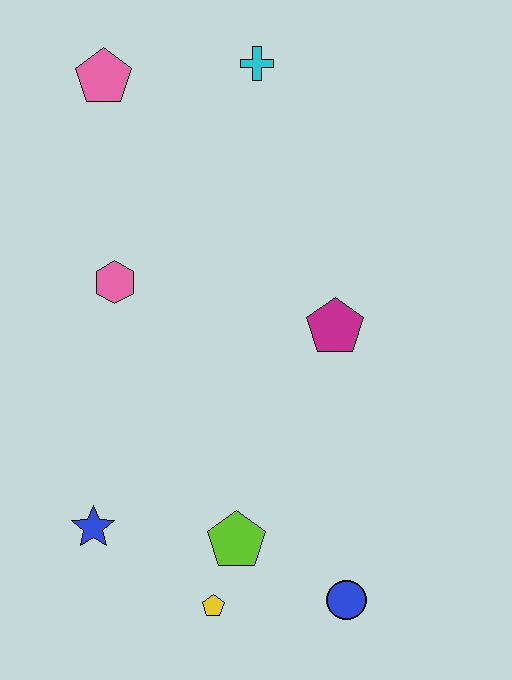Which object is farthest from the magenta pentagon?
The pink pentagon is farthest from the magenta pentagon.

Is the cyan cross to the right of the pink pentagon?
Yes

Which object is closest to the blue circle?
The lime pentagon is closest to the blue circle.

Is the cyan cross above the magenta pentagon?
Yes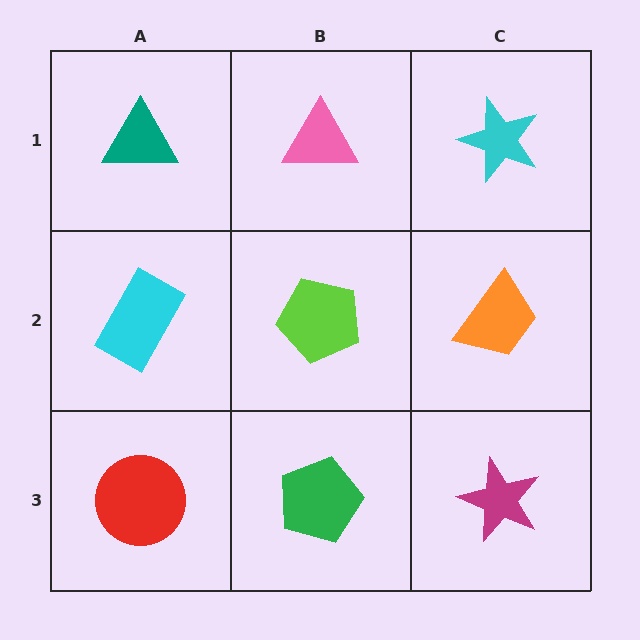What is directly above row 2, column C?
A cyan star.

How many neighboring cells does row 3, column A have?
2.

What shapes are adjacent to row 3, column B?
A lime pentagon (row 2, column B), a red circle (row 3, column A), a magenta star (row 3, column C).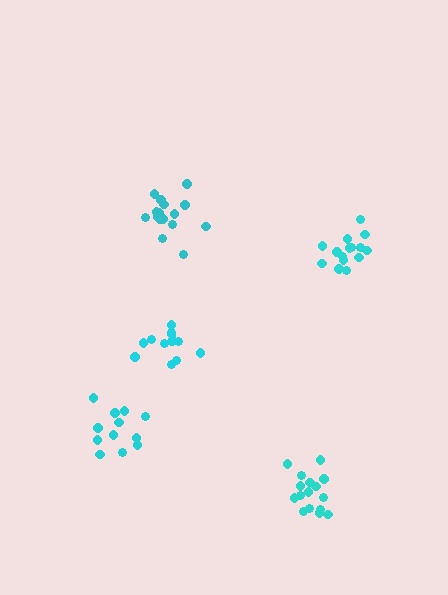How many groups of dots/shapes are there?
There are 5 groups.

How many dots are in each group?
Group 1: 13 dots, Group 2: 16 dots, Group 3: 15 dots, Group 4: 12 dots, Group 5: 16 dots (72 total).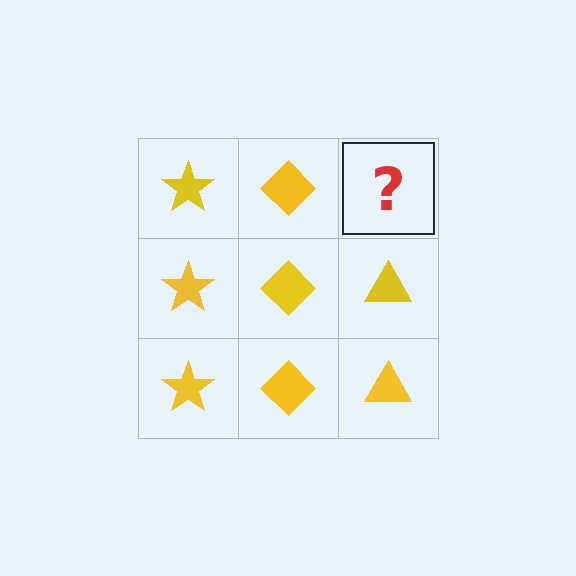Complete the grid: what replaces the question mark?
The question mark should be replaced with a yellow triangle.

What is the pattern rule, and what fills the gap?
The rule is that each column has a consistent shape. The gap should be filled with a yellow triangle.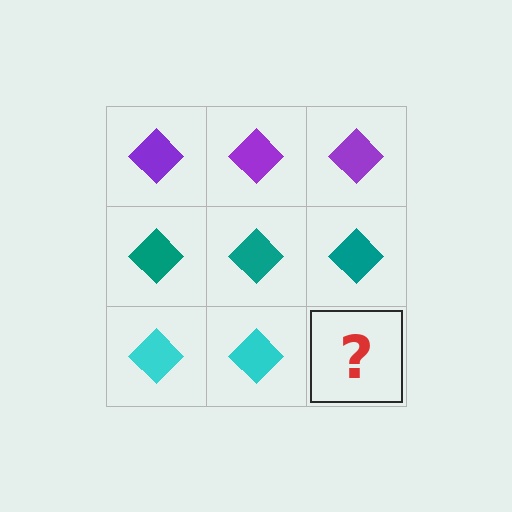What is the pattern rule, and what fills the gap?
The rule is that each row has a consistent color. The gap should be filled with a cyan diamond.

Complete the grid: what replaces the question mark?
The question mark should be replaced with a cyan diamond.